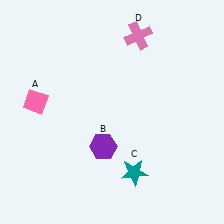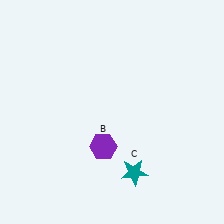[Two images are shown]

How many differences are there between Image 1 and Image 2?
There are 2 differences between the two images.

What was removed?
The pink diamond (A), the pink cross (D) were removed in Image 2.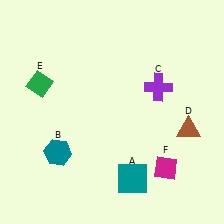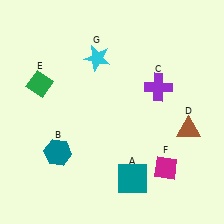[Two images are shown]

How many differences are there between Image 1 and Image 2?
There is 1 difference between the two images.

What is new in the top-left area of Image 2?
A cyan star (G) was added in the top-left area of Image 2.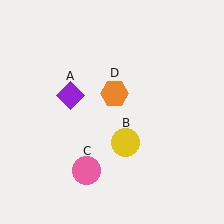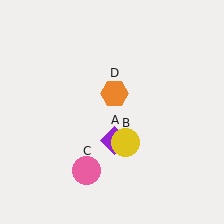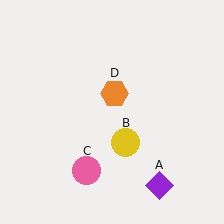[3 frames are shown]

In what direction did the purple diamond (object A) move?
The purple diamond (object A) moved down and to the right.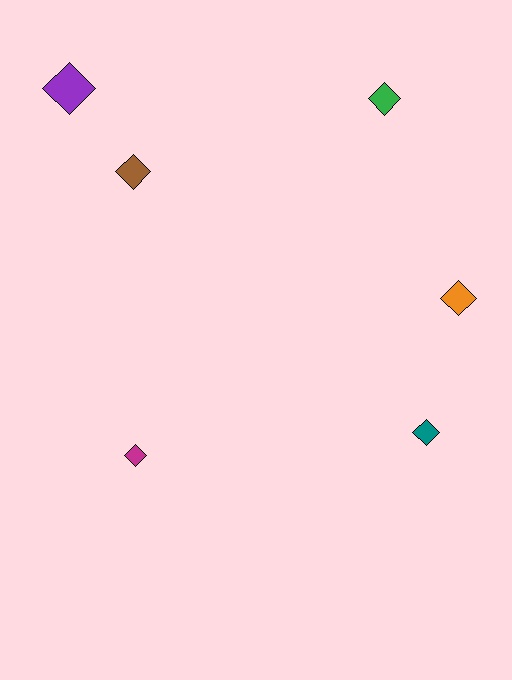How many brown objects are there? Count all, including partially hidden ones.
There is 1 brown object.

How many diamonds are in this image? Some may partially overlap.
There are 6 diamonds.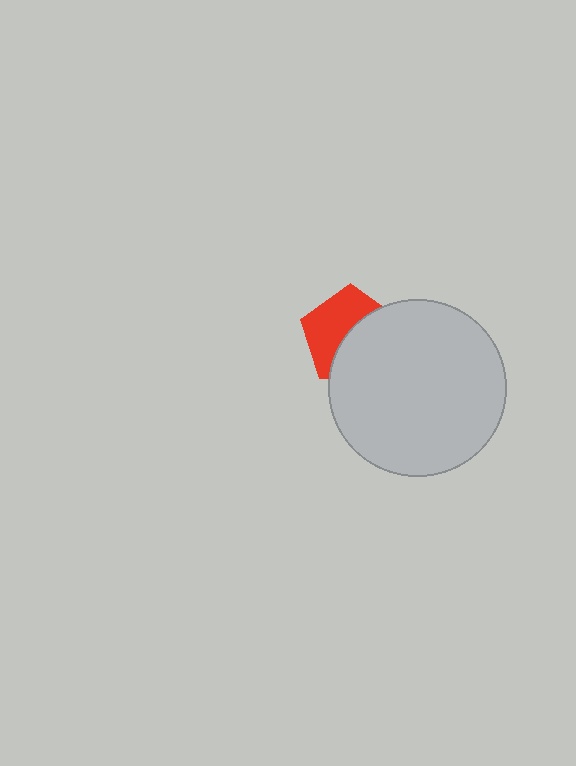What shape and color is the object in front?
The object in front is a light gray circle.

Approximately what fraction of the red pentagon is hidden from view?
Roughly 51% of the red pentagon is hidden behind the light gray circle.